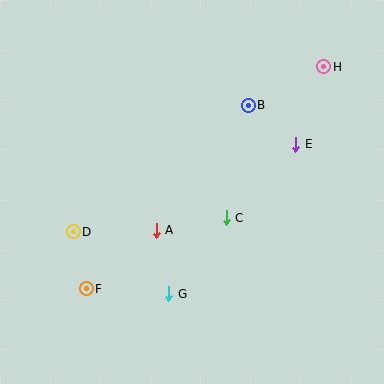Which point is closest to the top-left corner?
Point D is closest to the top-left corner.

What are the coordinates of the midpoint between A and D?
The midpoint between A and D is at (115, 231).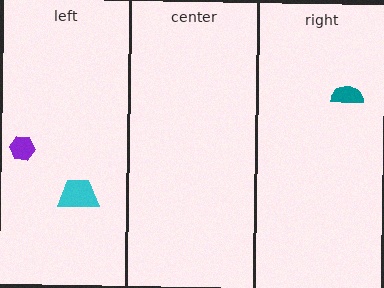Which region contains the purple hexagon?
The left region.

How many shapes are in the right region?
1.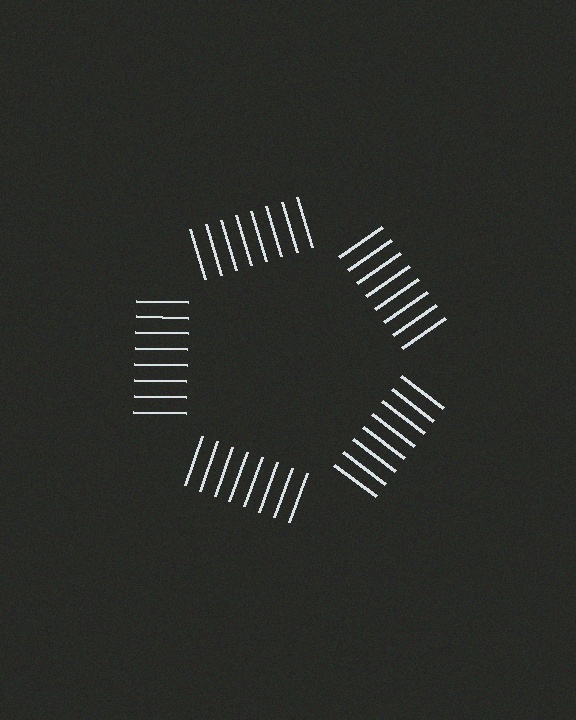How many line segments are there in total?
40 — 8 along each of the 5 edges.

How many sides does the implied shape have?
5 sides — the line-ends trace a pentagon.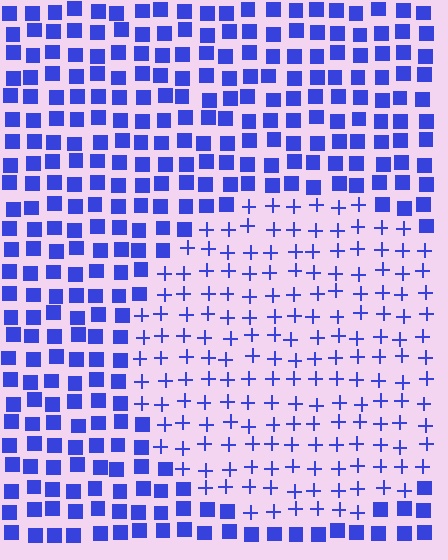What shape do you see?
I see a circle.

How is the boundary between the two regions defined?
The boundary is defined by a change in element shape: plus signs inside vs. squares outside. All elements share the same color and spacing.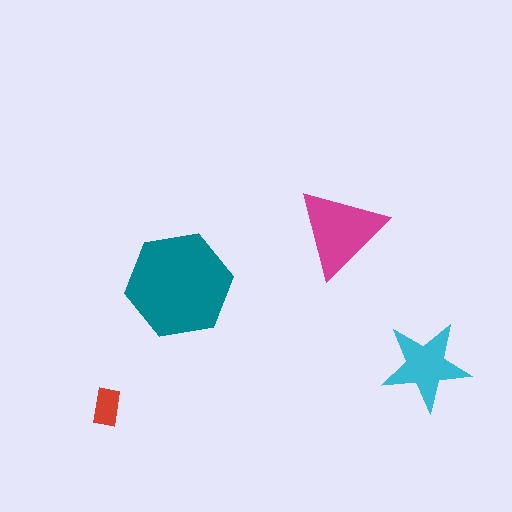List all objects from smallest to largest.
The red rectangle, the cyan star, the magenta triangle, the teal hexagon.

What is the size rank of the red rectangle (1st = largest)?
4th.